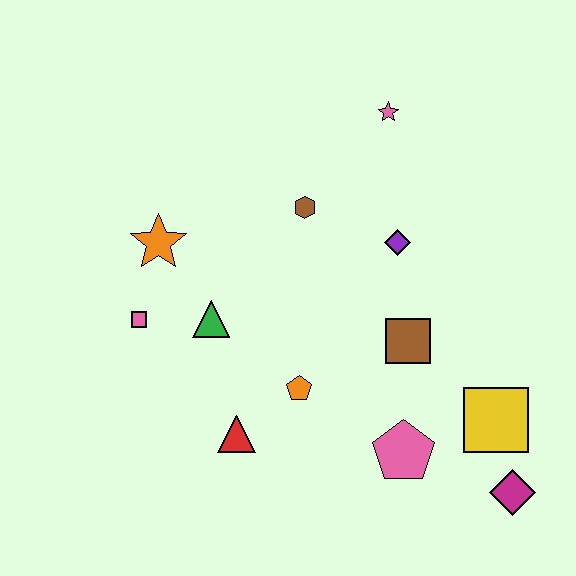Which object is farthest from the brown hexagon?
The magenta diamond is farthest from the brown hexagon.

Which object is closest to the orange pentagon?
The red triangle is closest to the orange pentagon.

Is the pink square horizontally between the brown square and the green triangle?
No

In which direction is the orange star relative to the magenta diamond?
The orange star is to the left of the magenta diamond.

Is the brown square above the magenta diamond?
Yes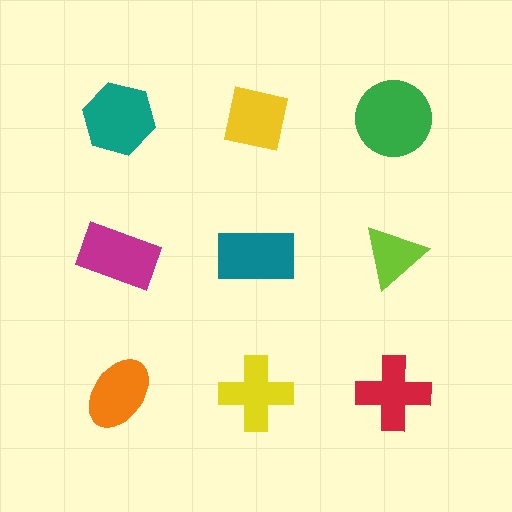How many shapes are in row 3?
3 shapes.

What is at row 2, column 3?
A lime triangle.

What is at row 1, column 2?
A yellow square.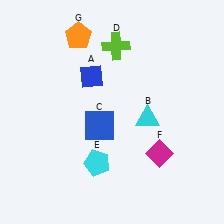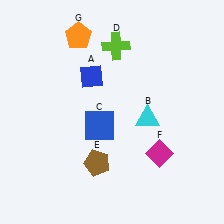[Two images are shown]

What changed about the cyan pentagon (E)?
In Image 1, E is cyan. In Image 2, it changed to brown.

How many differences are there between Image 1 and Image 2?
There is 1 difference between the two images.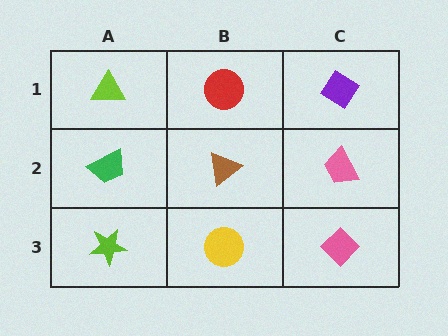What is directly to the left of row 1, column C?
A red circle.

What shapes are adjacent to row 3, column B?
A brown triangle (row 2, column B), a lime star (row 3, column A), a pink diamond (row 3, column C).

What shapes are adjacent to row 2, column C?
A purple diamond (row 1, column C), a pink diamond (row 3, column C), a brown triangle (row 2, column B).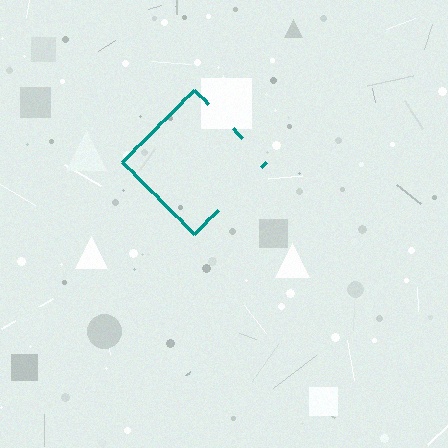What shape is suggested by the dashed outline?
The dashed outline suggests a diamond.